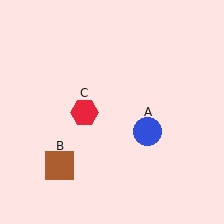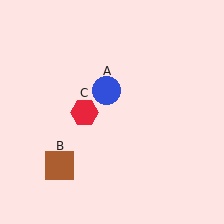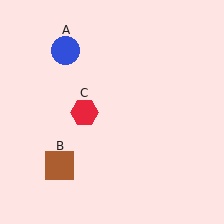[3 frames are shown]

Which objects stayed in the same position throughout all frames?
Brown square (object B) and red hexagon (object C) remained stationary.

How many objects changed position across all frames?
1 object changed position: blue circle (object A).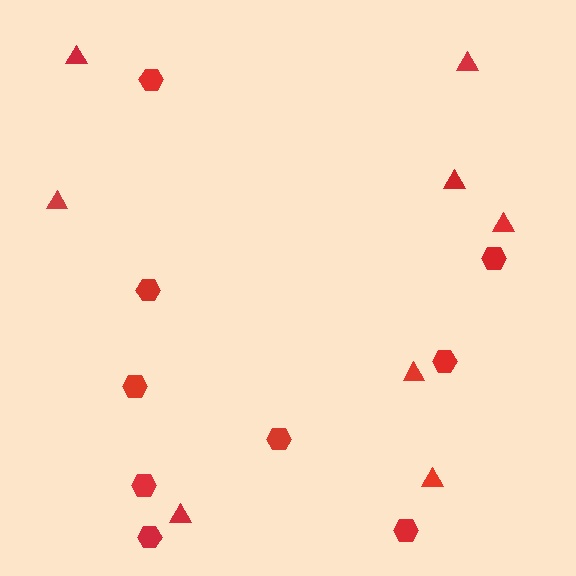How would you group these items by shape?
There are 2 groups: one group of triangles (8) and one group of hexagons (9).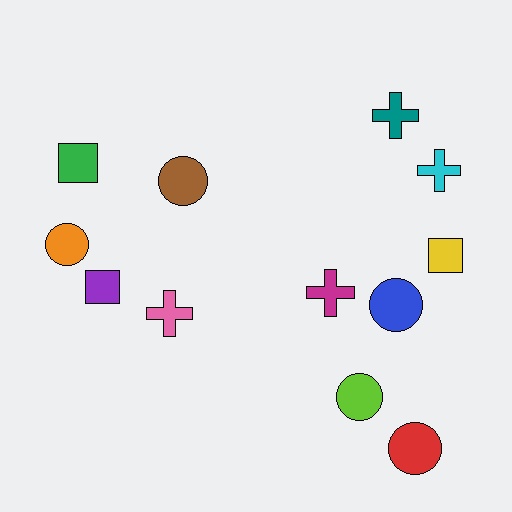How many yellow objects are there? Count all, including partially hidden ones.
There is 1 yellow object.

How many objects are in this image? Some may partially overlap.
There are 12 objects.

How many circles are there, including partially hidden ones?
There are 5 circles.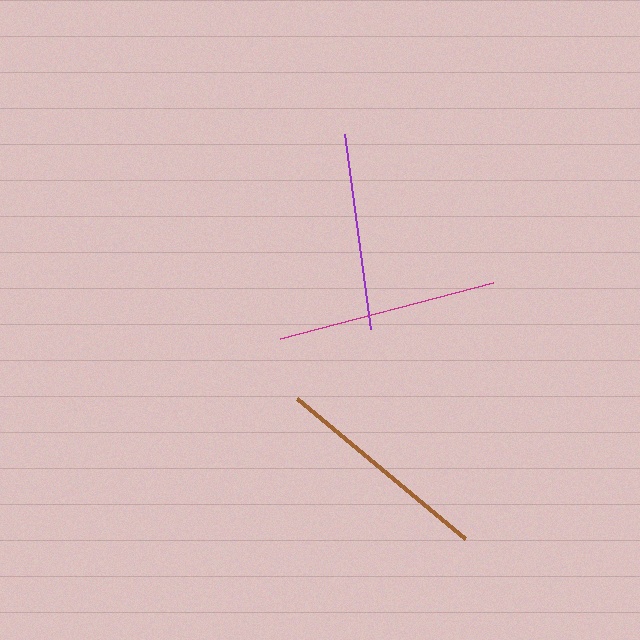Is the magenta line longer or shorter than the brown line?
The magenta line is longer than the brown line.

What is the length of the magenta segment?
The magenta segment is approximately 220 pixels long.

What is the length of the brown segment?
The brown segment is approximately 220 pixels long.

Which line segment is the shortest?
The purple line is the shortest at approximately 196 pixels.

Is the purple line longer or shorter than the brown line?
The brown line is longer than the purple line.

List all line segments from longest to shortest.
From longest to shortest: magenta, brown, purple.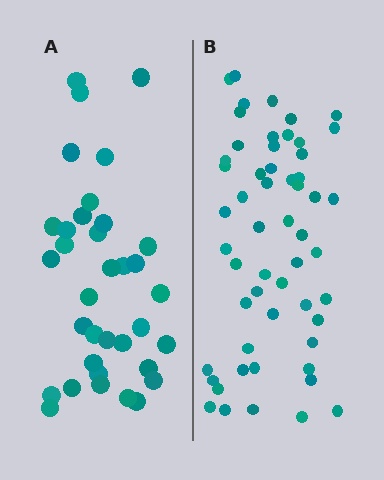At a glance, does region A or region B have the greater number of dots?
Region B (the right region) has more dots.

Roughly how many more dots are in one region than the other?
Region B has approximately 20 more dots than region A.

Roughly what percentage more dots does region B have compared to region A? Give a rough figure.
About 55% more.